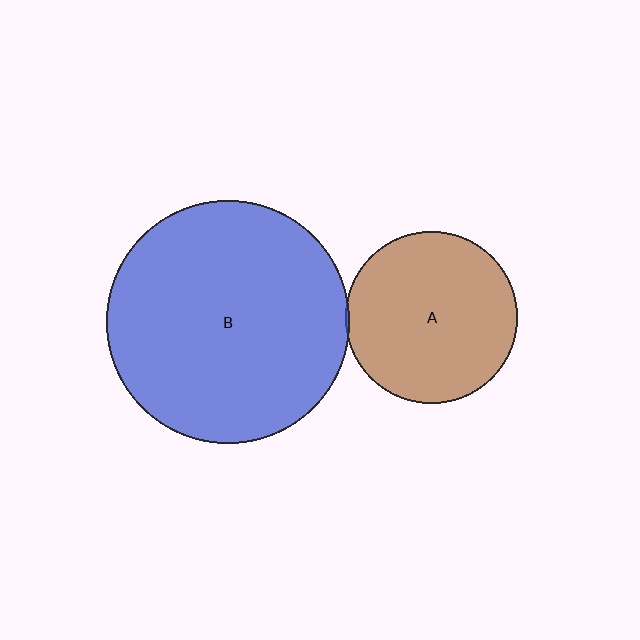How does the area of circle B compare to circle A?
Approximately 2.0 times.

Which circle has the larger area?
Circle B (blue).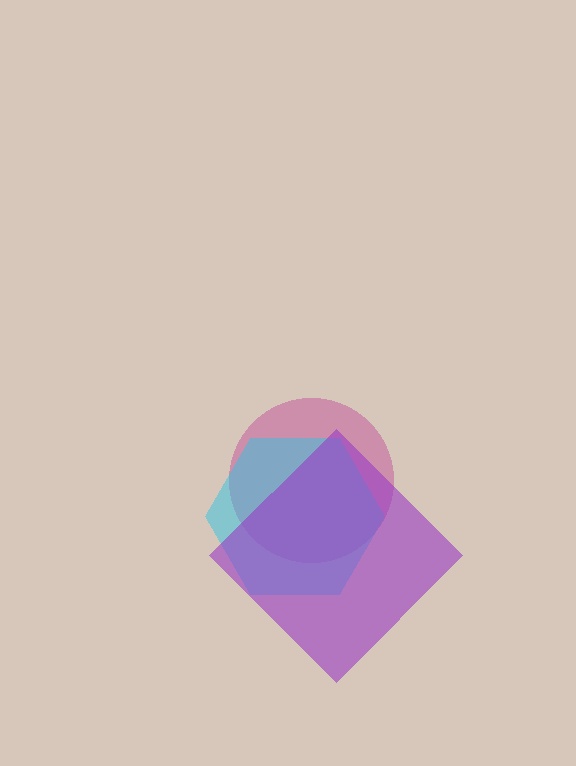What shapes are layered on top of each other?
The layered shapes are: a magenta circle, a cyan hexagon, a purple diamond.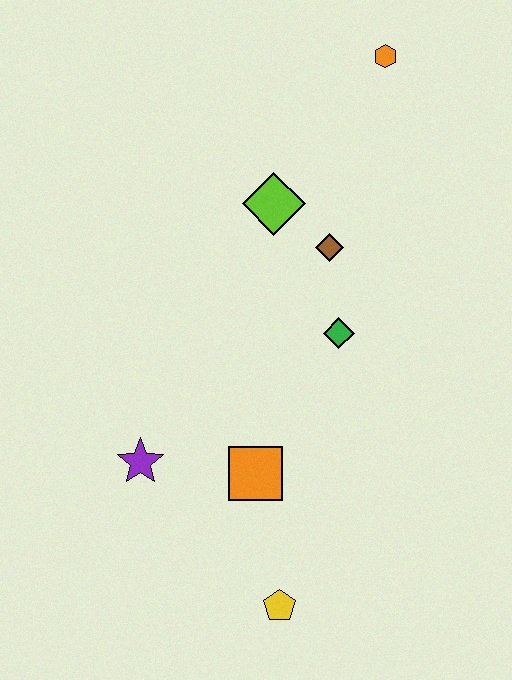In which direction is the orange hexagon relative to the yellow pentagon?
The orange hexagon is above the yellow pentagon.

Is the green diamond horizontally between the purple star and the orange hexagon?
Yes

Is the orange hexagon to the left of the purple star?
No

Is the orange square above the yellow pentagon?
Yes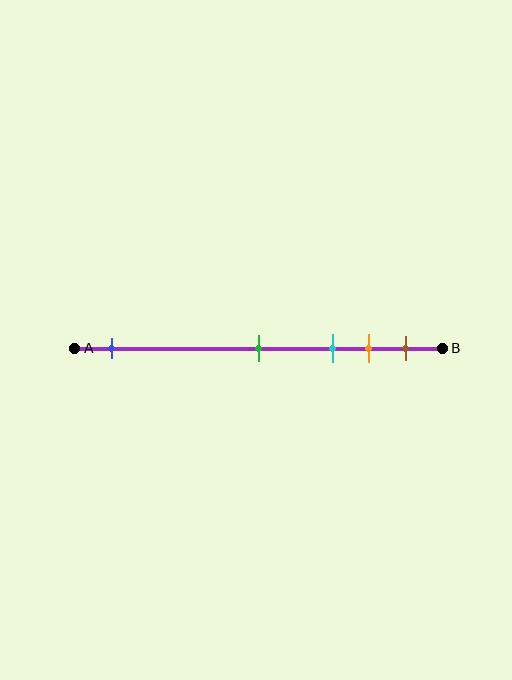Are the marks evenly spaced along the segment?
No, the marks are not evenly spaced.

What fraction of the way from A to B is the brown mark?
The brown mark is approximately 90% (0.9) of the way from A to B.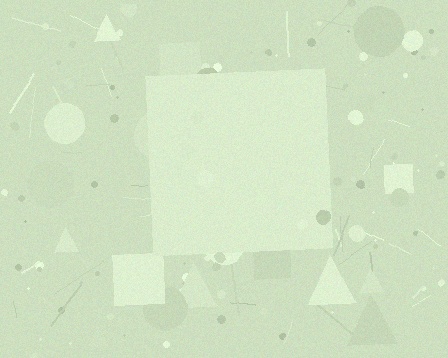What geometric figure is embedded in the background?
A square is embedded in the background.